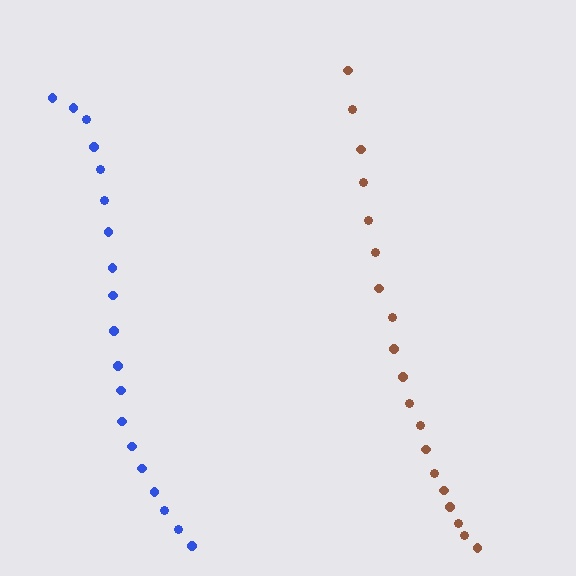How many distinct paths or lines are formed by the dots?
There are 2 distinct paths.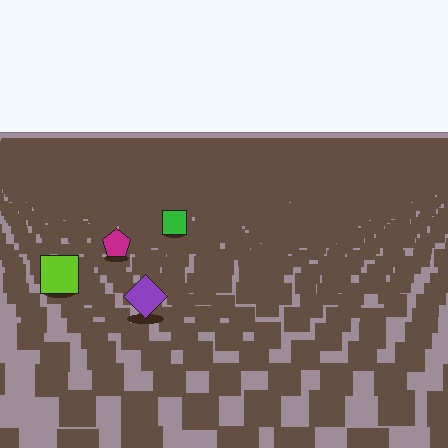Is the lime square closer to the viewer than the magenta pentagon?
Yes. The lime square is closer — you can tell from the texture gradient: the ground texture is coarser near it.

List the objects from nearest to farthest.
From nearest to farthest: the purple diamond, the lime square, the magenta pentagon, the green square.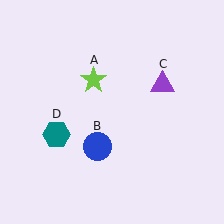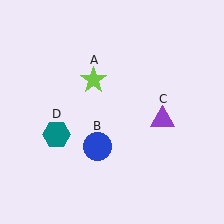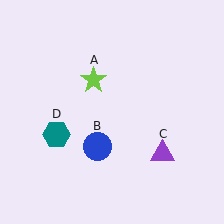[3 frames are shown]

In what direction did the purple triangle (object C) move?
The purple triangle (object C) moved down.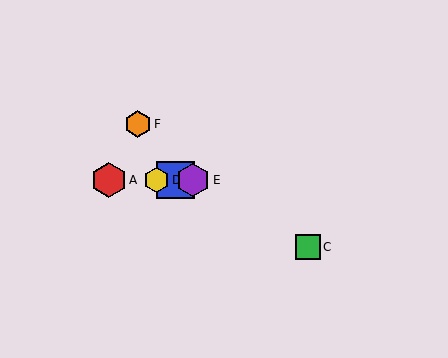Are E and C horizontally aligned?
No, E is at y≈180 and C is at y≈247.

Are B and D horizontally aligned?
Yes, both are at y≈180.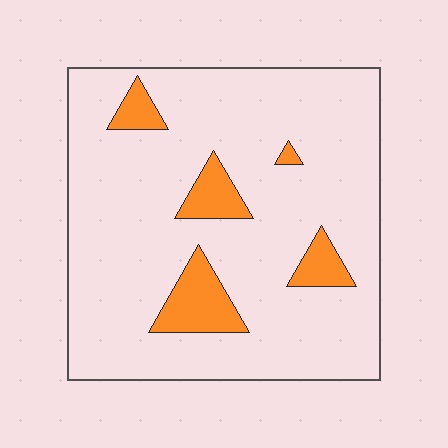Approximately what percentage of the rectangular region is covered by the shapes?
Approximately 10%.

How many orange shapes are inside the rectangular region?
5.